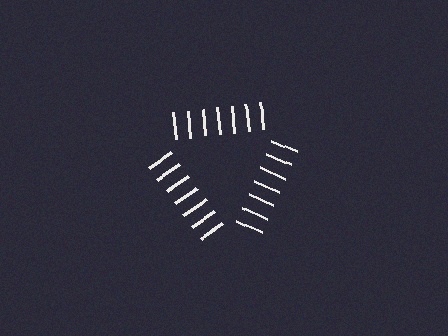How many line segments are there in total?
21 — 7 along each of the 3 edges.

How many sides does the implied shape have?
3 sides — the line-ends trace a triangle.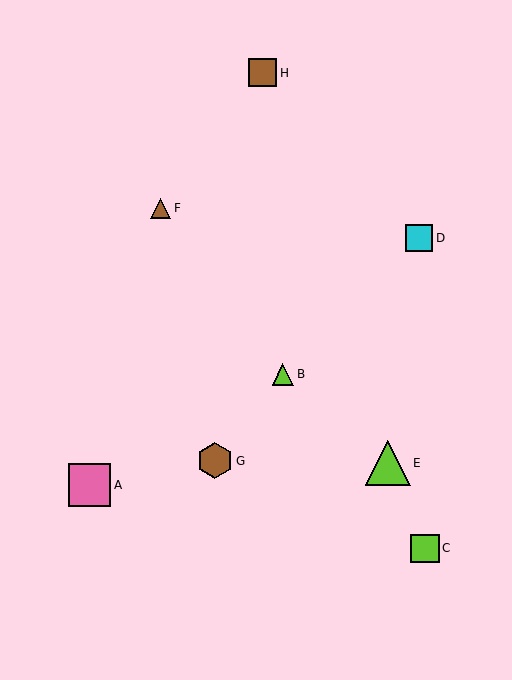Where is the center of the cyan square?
The center of the cyan square is at (419, 238).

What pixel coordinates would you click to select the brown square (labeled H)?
Click at (263, 73) to select the brown square H.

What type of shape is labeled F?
Shape F is a brown triangle.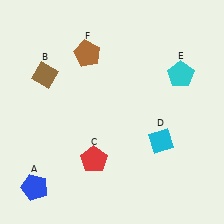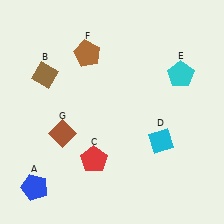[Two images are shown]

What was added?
A brown diamond (G) was added in Image 2.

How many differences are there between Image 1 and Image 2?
There is 1 difference between the two images.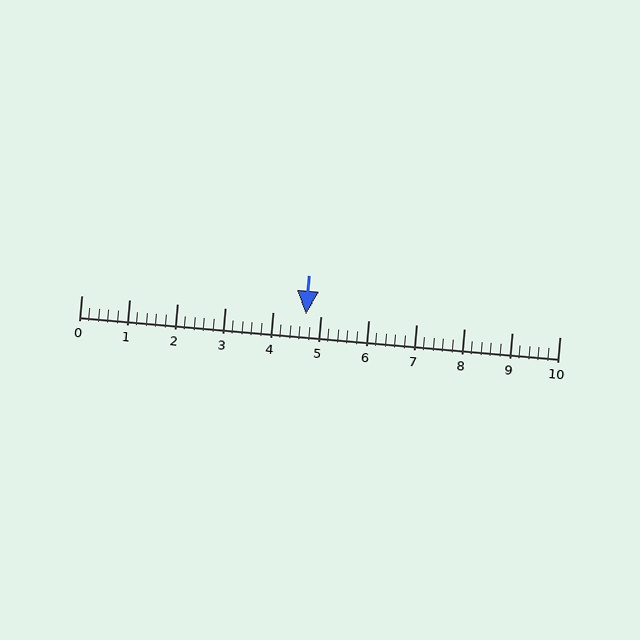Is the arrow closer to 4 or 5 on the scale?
The arrow is closer to 5.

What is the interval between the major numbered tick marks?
The major tick marks are spaced 1 units apart.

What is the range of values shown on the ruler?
The ruler shows values from 0 to 10.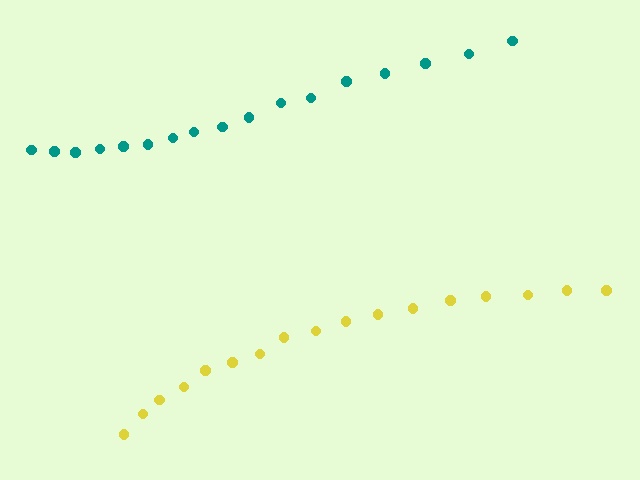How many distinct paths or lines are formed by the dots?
There are 2 distinct paths.